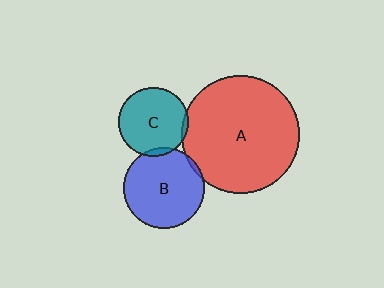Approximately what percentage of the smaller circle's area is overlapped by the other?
Approximately 5%.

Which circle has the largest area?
Circle A (red).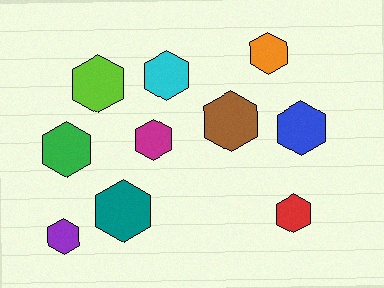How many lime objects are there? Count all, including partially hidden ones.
There is 1 lime object.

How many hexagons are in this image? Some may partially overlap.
There are 10 hexagons.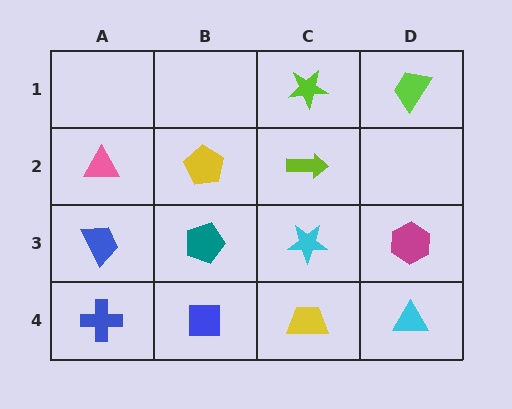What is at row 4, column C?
A yellow trapezoid.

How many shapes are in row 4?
4 shapes.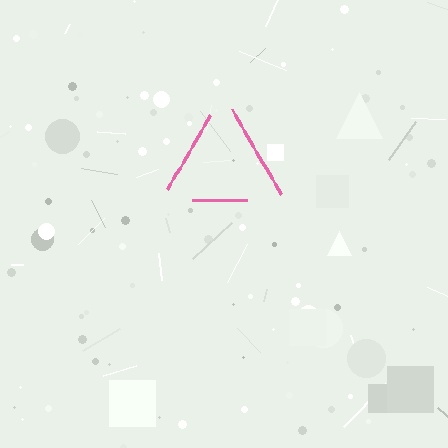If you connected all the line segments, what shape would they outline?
They would outline a triangle.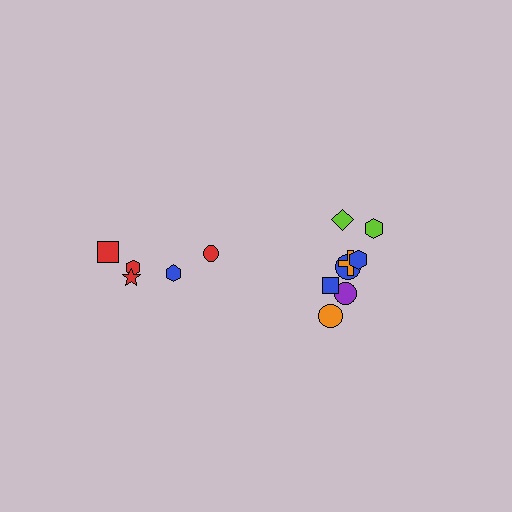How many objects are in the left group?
There are 5 objects.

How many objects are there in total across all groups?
There are 13 objects.